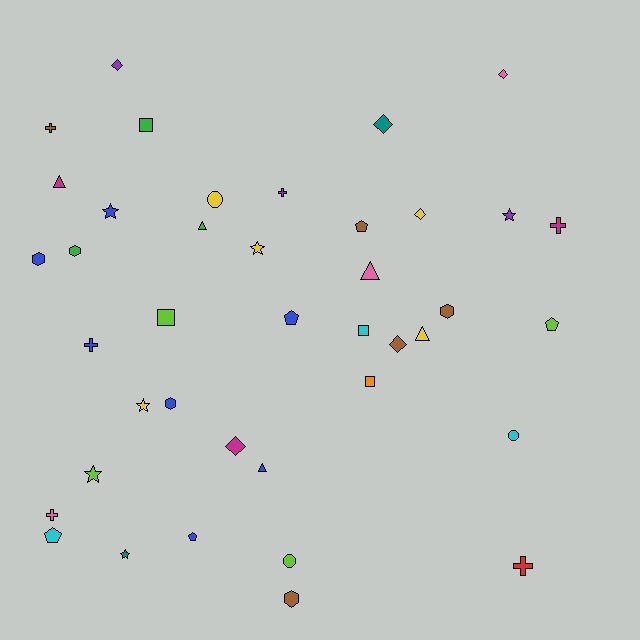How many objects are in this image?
There are 40 objects.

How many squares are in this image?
There are 4 squares.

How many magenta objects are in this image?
There are 3 magenta objects.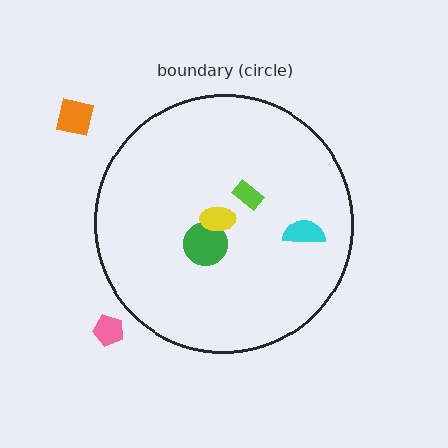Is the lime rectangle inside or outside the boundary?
Inside.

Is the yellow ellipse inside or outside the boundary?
Inside.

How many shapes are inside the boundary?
4 inside, 2 outside.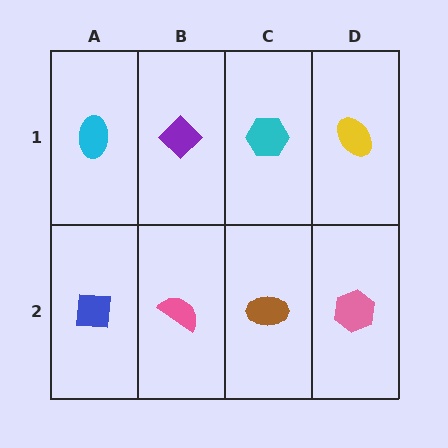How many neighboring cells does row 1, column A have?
2.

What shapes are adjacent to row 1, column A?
A blue square (row 2, column A), a purple diamond (row 1, column B).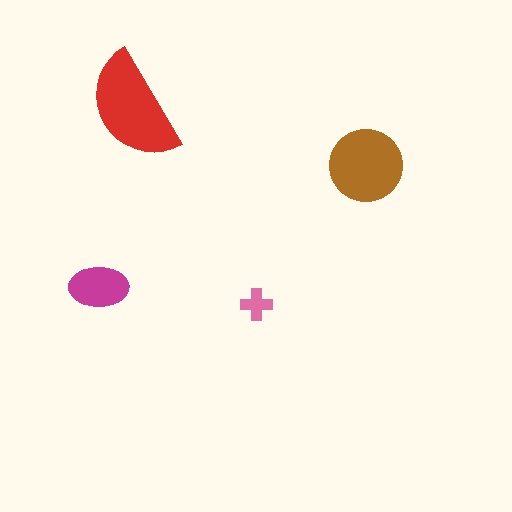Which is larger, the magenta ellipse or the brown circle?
The brown circle.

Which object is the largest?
The red semicircle.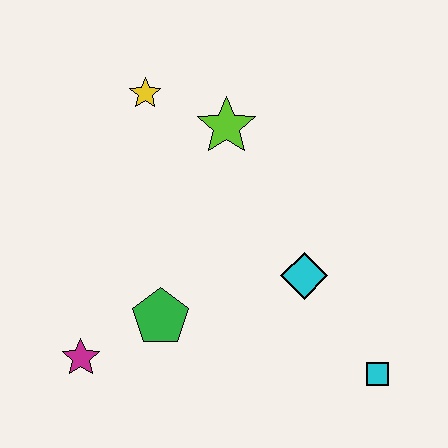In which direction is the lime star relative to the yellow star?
The lime star is to the right of the yellow star.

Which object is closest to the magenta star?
The green pentagon is closest to the magenta star.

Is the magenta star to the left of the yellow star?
Yes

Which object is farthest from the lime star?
The cyan square is farthest from the lime star.